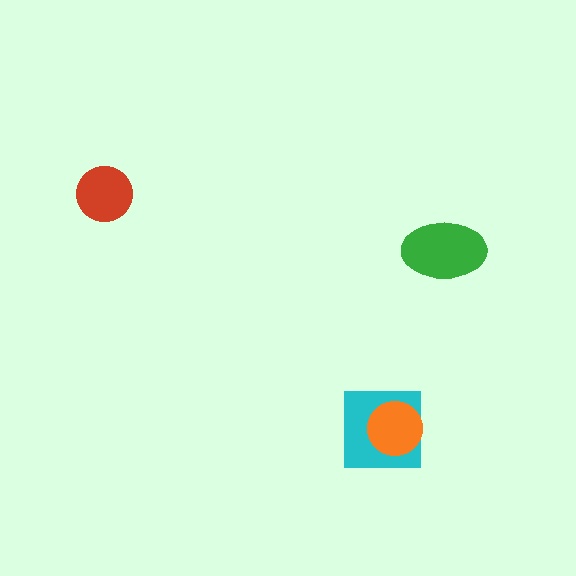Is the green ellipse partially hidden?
No, no other shape covers it.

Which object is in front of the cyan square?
The orange circle is in front of the cyan square.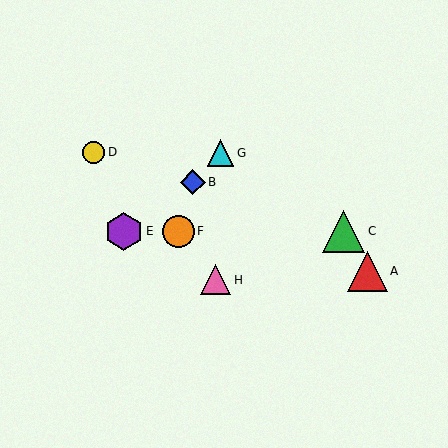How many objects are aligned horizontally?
3 objects (C, E, F) are aligned horizontally.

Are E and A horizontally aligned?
No, E is at y≈231 and A is at y≈271.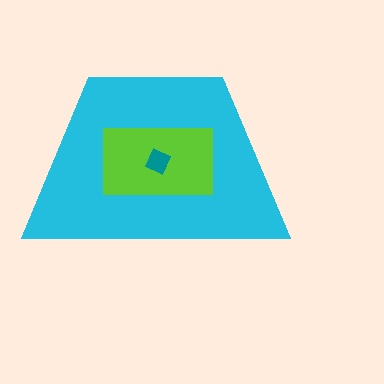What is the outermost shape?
The cyan trapezoid.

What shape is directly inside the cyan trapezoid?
The lime rectangle.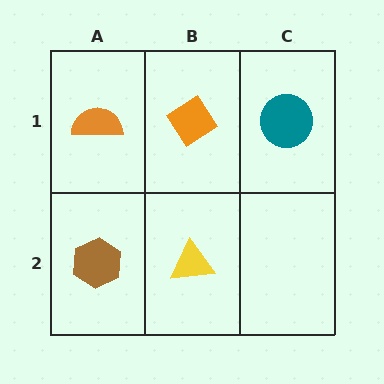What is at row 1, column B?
An orange diamond.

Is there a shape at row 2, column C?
No, that cell is empty.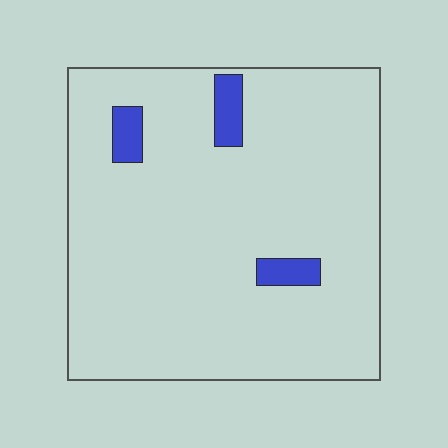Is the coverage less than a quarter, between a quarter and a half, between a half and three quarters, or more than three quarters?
Less than a quarter.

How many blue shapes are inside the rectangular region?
3.